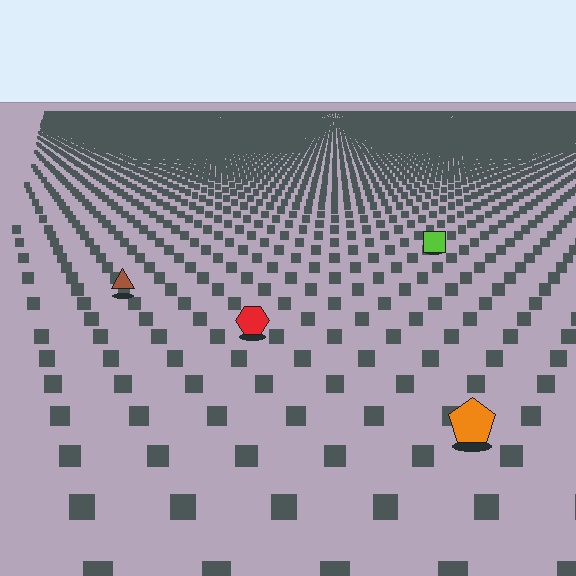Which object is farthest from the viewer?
The lime square is farthest from the viewer. It appears smaller and the ground texture around it is denser.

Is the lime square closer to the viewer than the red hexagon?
No. The red hexagon is closer — you can tell from the texture gradient: the ground texture is coarser near it.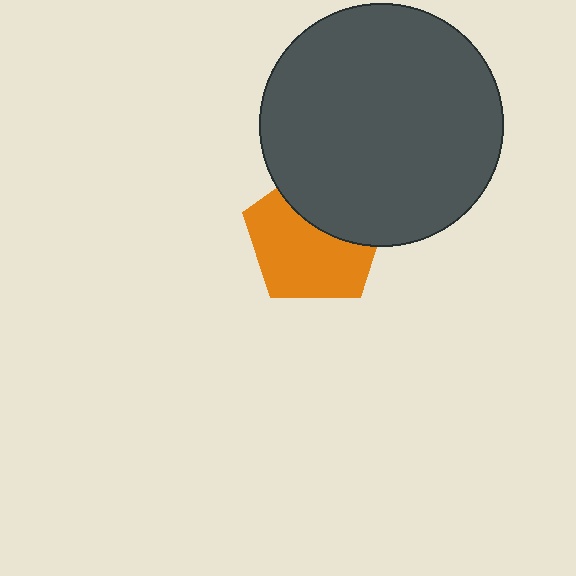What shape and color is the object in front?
The object in front is a dark gray circle.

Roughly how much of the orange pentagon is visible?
About half of it is visible (roughly 62%).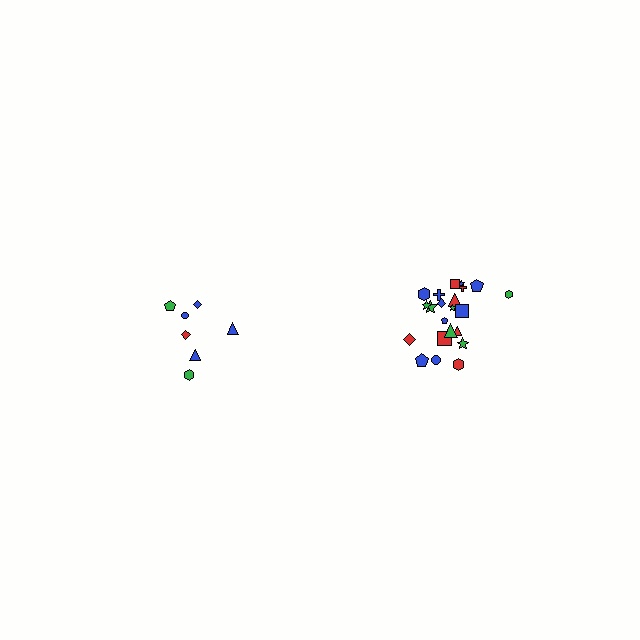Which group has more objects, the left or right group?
The right group.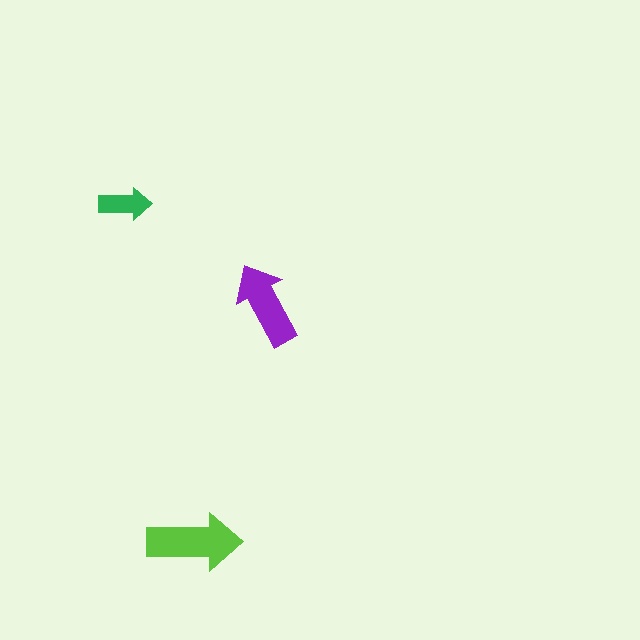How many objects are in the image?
There are 3 objects in the image.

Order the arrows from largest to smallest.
the lime one, the purple one, the green one.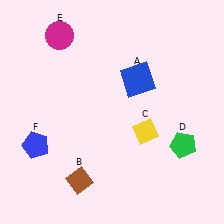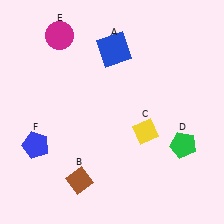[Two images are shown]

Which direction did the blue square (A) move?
The blue square (A) moved up.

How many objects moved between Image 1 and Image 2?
1 object moved between the two images.